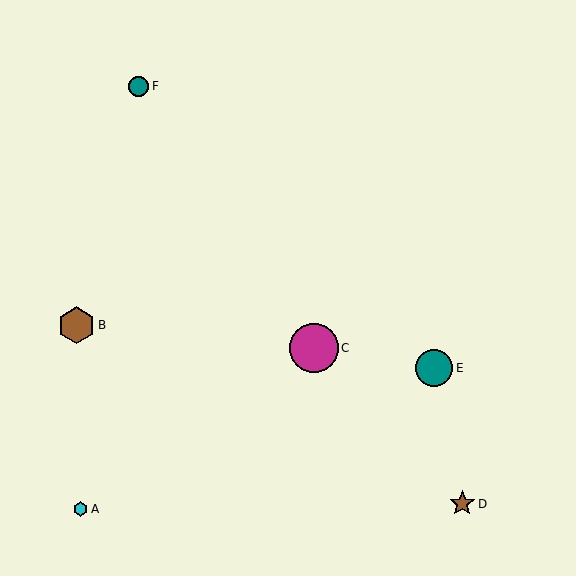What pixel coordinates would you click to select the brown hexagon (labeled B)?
Click at (76, 325) to select the brown hexagon B.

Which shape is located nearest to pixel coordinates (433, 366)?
The teal circle (labeled E) at (434, 368) is nearest to that location.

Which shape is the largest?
The magenta circle (labeled C) is the largest.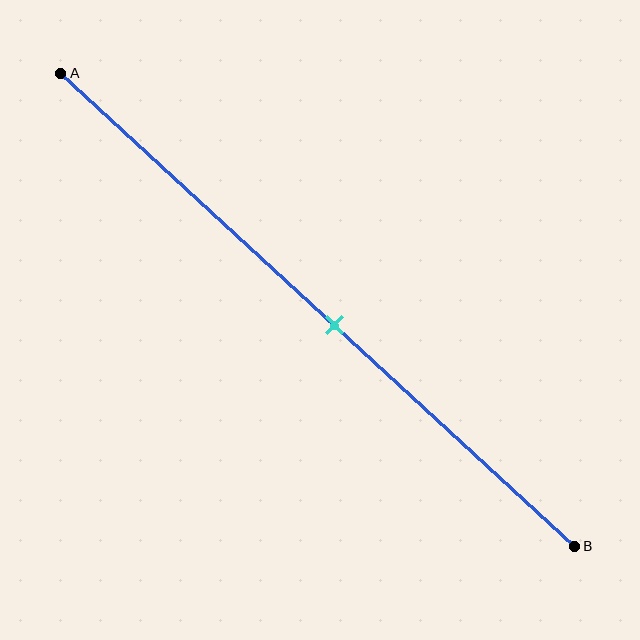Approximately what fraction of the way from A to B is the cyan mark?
The cyan mark is approximately 55% of the way from A to B.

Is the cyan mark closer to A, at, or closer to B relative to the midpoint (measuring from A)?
The cyan mark is closer to point B than the midpoint of segment AB.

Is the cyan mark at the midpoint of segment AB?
No, the mark is at about 55% from A, not at the 50% midpoint.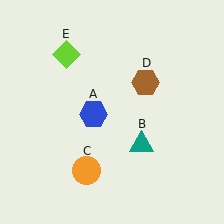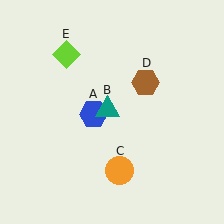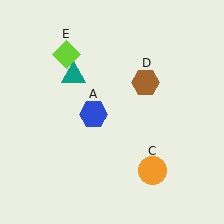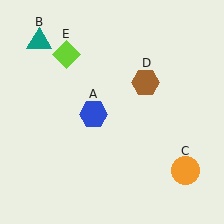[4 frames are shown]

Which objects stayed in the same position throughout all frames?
Blue hexagon (object A) and brown hexagon (object D) and lime diamond (object E) remained stationary.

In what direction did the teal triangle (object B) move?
The teal triangle (object B) moved up and to the left.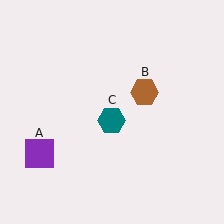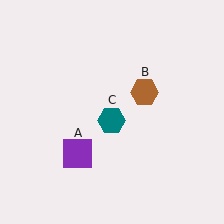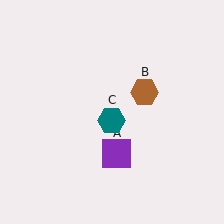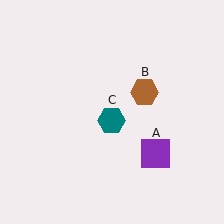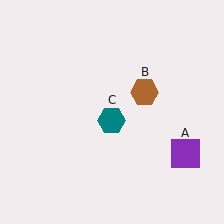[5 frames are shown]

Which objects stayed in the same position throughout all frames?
Brown hexagon (object B) and teal hexagon (object C) remained stationary.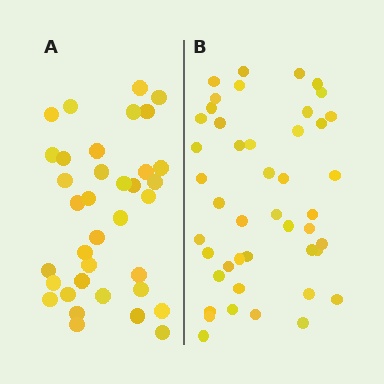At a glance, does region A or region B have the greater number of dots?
Region B (the right region) has more dots.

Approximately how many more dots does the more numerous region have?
Region B has roughly 8 or so more dots than region A.